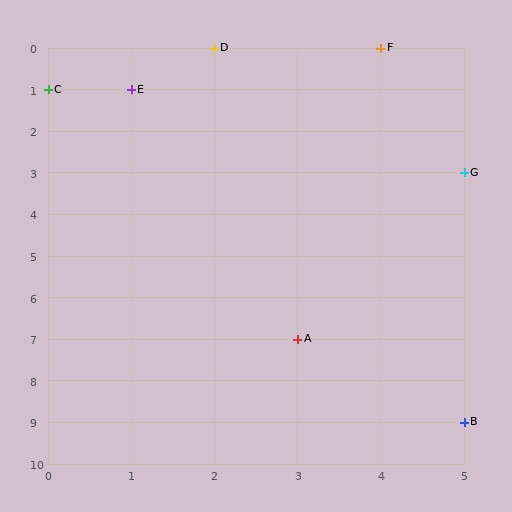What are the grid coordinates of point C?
Point C is at grid coordinates (0, 1).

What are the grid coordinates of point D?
Point D is at grid coordinates (2, 0).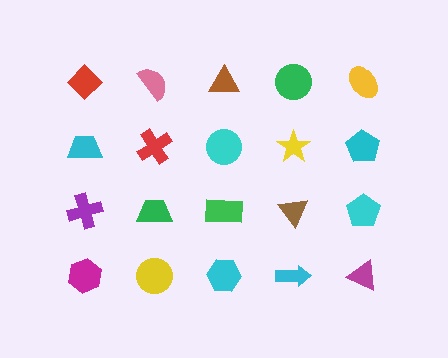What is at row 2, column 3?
A cyan circle.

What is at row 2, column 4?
A yellow star.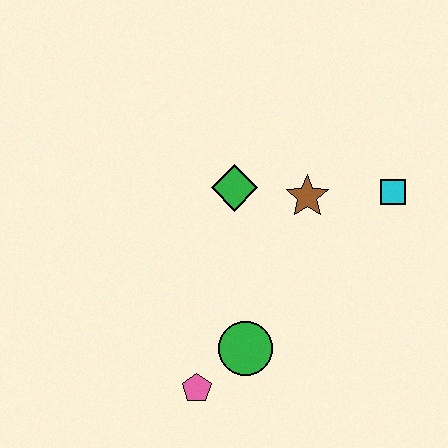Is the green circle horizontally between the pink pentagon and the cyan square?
Yes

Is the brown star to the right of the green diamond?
Yes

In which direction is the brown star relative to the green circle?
The brown star is above the green circle.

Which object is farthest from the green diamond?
The pink pentagon is farthest from the green diamond.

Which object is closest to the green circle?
The pink pentagon is closest to the green circle.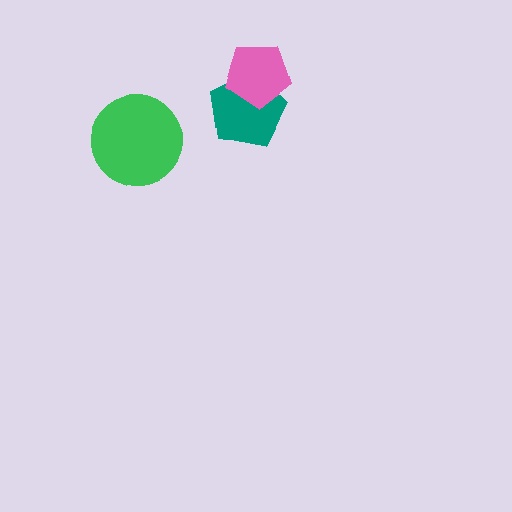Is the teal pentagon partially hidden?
Yes, it is partially covered by another shape.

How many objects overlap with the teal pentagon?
1 object overlaps with the teal pentagon.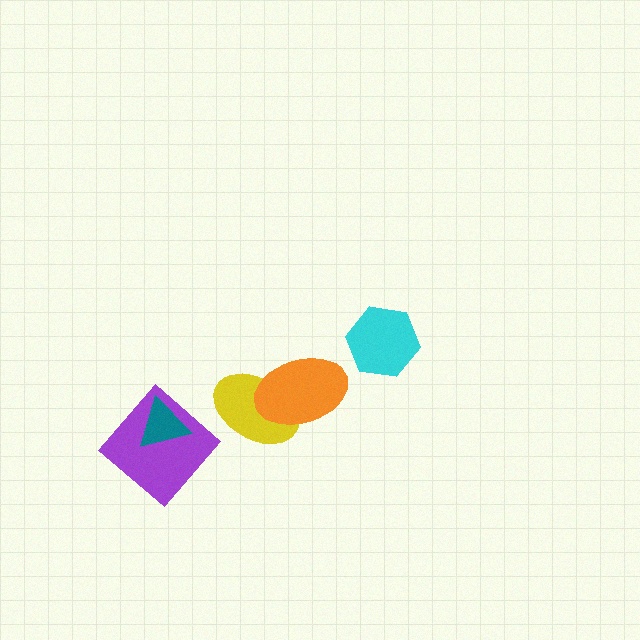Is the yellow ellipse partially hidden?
Yes, it is partially covered by another shape.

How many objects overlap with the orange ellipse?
1 object overlaps with the orange ellipse.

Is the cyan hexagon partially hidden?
No, no other shape covers it.